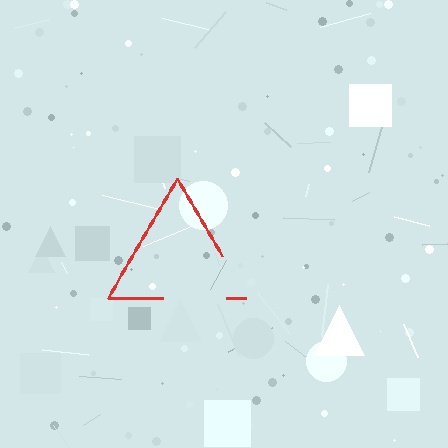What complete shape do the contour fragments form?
The contour fragments form a triangle.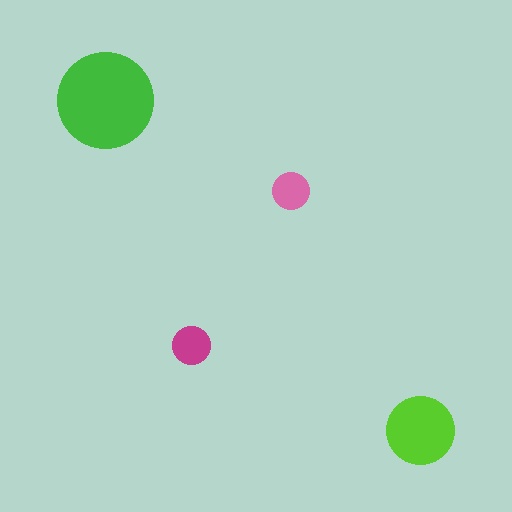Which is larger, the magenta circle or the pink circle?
The magenta one.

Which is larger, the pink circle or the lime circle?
The lime one.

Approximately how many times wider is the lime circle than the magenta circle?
About 2 times wider.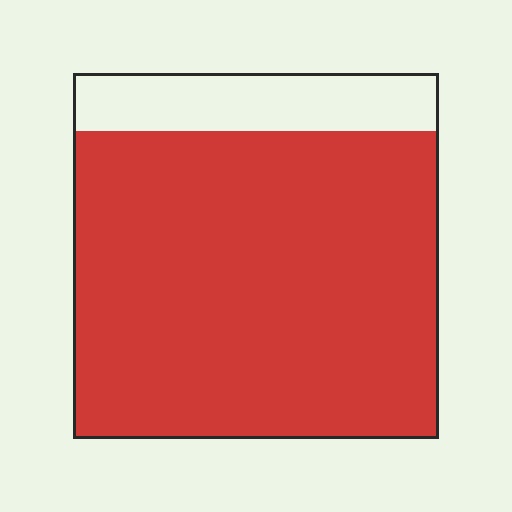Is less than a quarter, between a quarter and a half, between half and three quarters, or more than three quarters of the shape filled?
More than three quarters.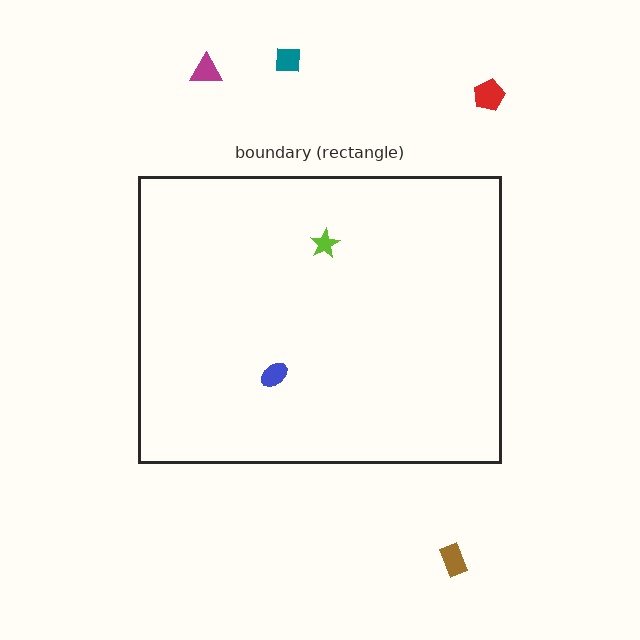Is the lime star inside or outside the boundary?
Inside.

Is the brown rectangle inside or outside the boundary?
Outside.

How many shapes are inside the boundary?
2 inside, 4 outside.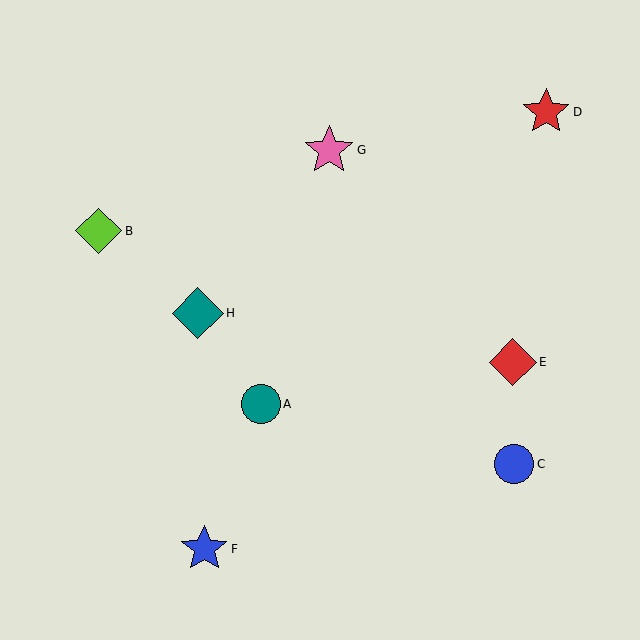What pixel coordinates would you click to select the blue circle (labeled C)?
Click at (514, 464) to select the blue circle C.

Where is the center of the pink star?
The center of the pink star is at (329, 150).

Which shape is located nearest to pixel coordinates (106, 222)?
The lime diamond (labeled B) at (99, 231) is nearest to that location.